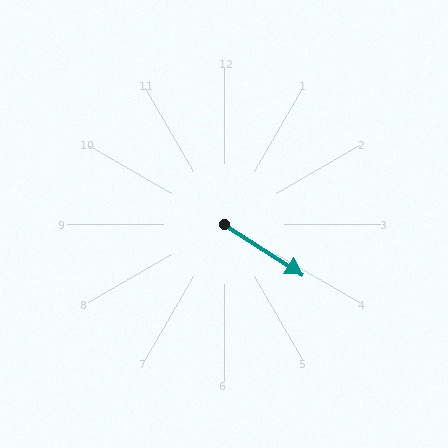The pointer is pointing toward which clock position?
Roughly 4 o'clock.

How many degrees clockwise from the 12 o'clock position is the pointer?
Approximately 123 degrees.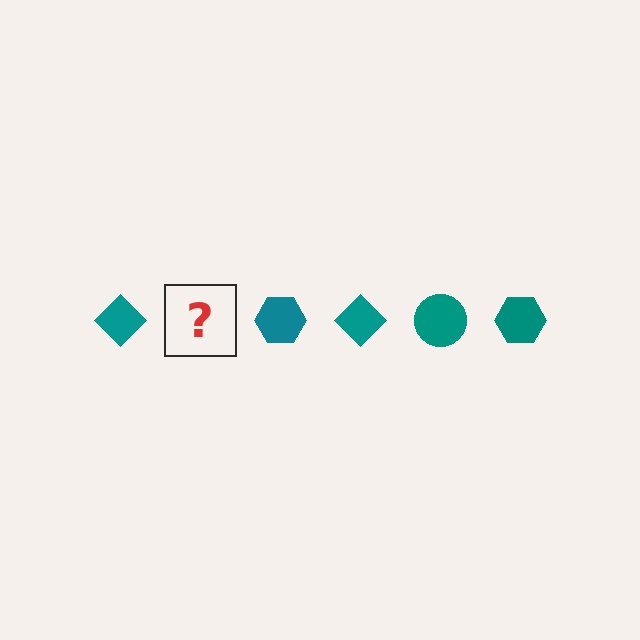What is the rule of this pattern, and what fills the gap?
The rule is that the pattern cycles through diamond, circle, hexagon shapes in teal. The gap should be filled with a teal circle.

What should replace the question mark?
The question mark should be replaced with a teal circle.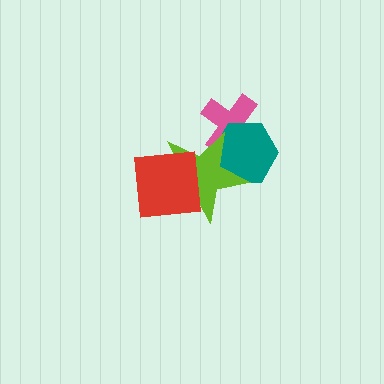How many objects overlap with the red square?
1 object overlaps with the red square.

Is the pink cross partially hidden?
Yes, it is partially covered by another shape.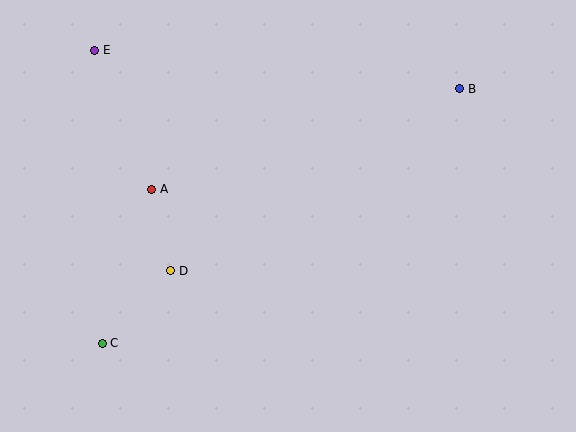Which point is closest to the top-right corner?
Point B is closest to the top-right corner.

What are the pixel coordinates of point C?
Point C is at (102, 343).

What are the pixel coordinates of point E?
Point E is at (95, 50).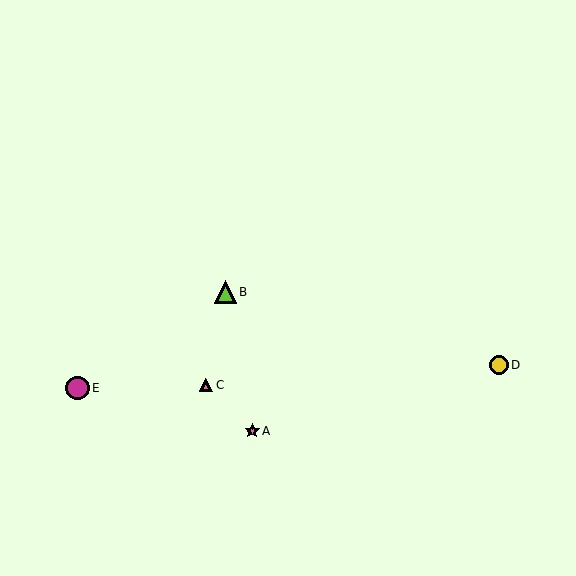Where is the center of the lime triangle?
The center of the lime triangle is at (225, 292).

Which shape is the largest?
The magenta circle (labeled E) is the largest.